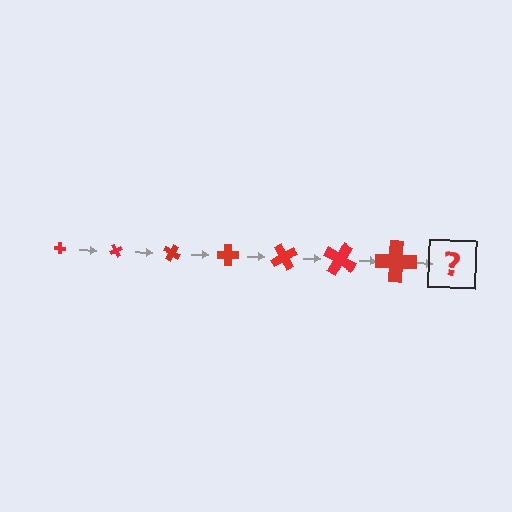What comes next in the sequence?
The next element should be a cross, larger than the previous one and rotated 420 degrees from the start.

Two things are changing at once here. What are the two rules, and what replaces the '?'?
The two rules are that the cross grows larger each step and it rotates 60 degrees each step. The '?' should be a cross, larger than the previous one and rotated 420 degrees from the start.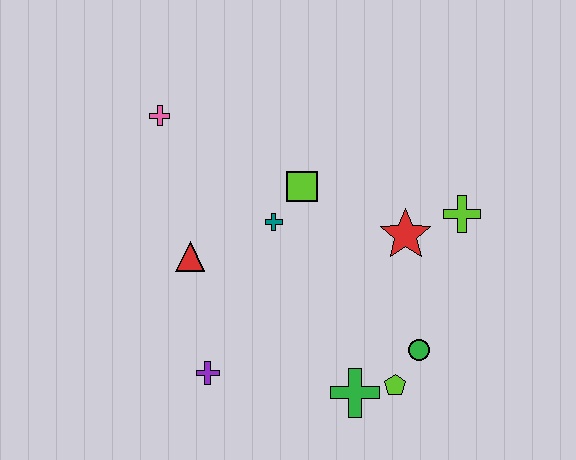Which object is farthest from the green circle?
The pink cross is farthest from the green circle.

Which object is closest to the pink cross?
The red triangle is closest to the pink cross.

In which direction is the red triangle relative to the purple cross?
The red triangle is above the purple cross.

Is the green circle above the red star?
No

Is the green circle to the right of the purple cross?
Yes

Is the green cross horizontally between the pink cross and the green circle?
Yes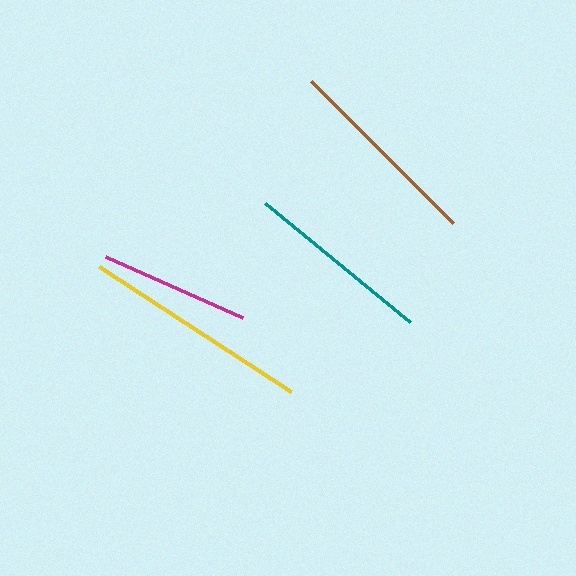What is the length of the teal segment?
The teal segment is approximately 187 pixels long.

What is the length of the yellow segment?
The yellow segment is approximately 230 pixels long.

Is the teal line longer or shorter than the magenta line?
The teal line is longer than the magenta line.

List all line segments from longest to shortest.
From longest to shortest: yellow, brown, teal, magenta.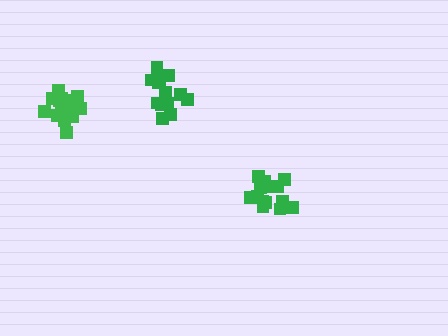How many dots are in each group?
Group 1: 14 dots, Group 2: 14 dots, Group 3: 16 dots (44 total).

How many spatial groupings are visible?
There are 3 spatial groupings.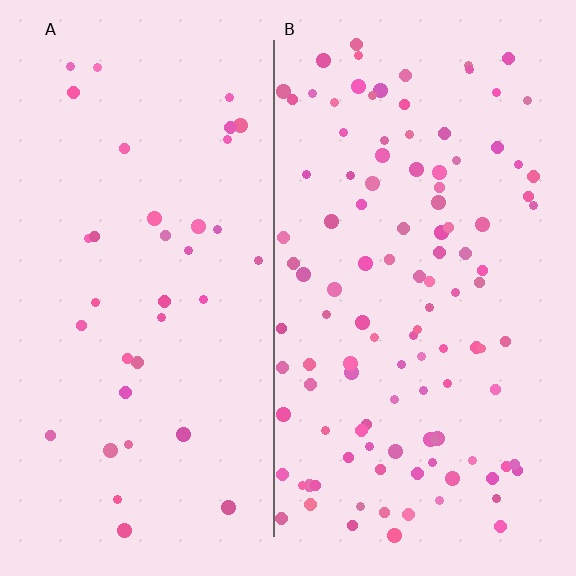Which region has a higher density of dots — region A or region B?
B (the right).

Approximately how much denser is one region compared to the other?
Approximately 3.1× — region B over region A.